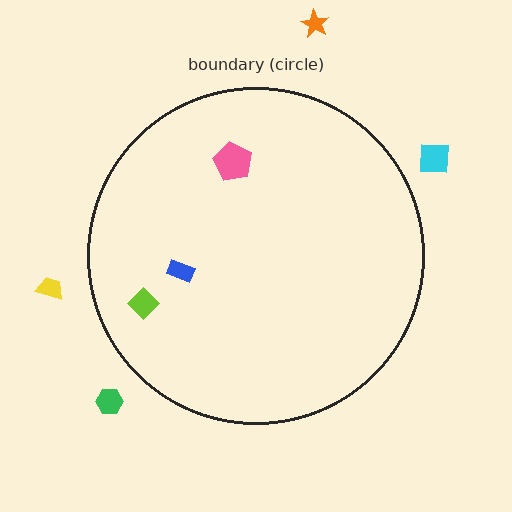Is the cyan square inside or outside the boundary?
Outside.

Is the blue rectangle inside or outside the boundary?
Inside.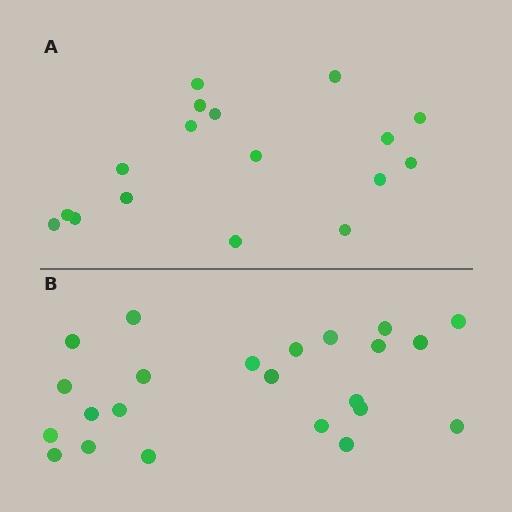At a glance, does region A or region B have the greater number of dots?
Region B (the bottom region) has more dots.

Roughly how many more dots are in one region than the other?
Region B has about 6 more dots than region A.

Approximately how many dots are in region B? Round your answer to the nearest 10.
About 20 dots. (The exact count is 23, which rounds to 20.)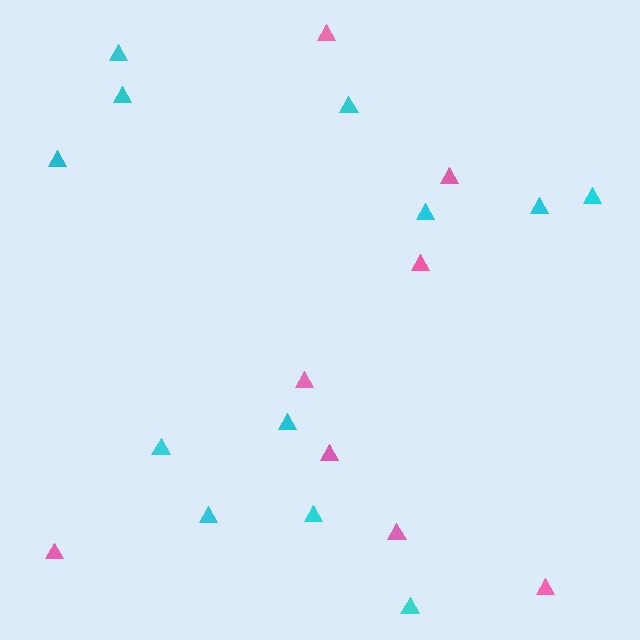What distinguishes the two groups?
There are 2 groups: one group of pink triangles (8) and one group of cyan triangles (12).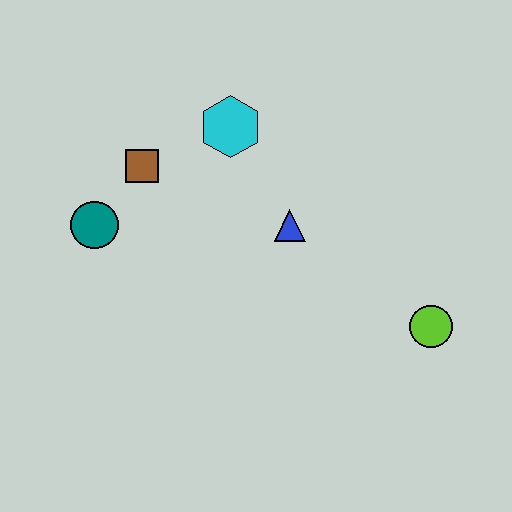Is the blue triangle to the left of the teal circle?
No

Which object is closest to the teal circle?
The brown square is closest to the teal circle.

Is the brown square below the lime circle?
No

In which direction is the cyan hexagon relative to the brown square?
The cyan hexagon is to the right of the brown square.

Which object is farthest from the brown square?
The lime circle is farthest from the brown square.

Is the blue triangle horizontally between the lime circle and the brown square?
Yes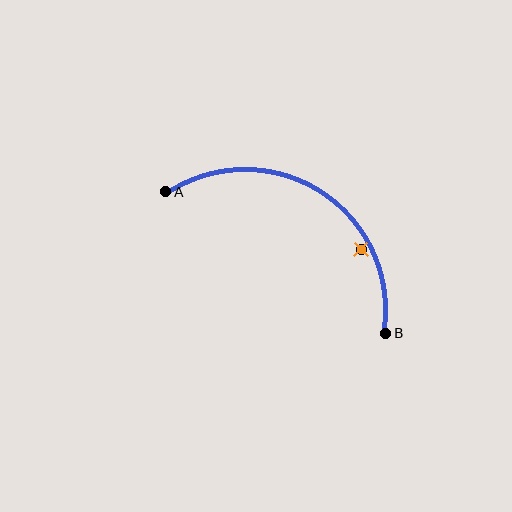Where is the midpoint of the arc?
The arc midpoint is the point on the curve farthest from the straight line joining A and B. It sits above that line.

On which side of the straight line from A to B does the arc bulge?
The arc bulges above the straight line connecting A and B.